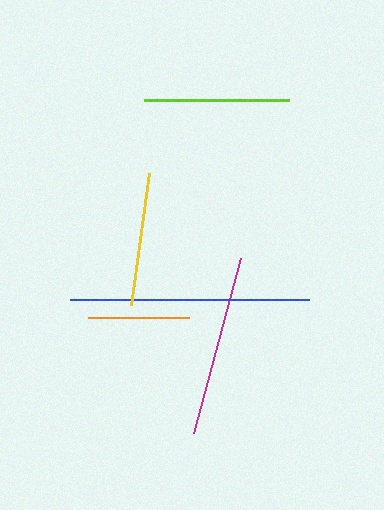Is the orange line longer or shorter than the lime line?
The lime line is longer than the orange line.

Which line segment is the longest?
The blue line is the longest at approximately 239 pixels.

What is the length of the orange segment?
The orange segment is approximately 100 pixels long.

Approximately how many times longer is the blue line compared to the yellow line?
The blue line is approximately 1.8 times the length of the yellow line.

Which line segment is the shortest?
The orange line is the shortest at approximately 100 pixels.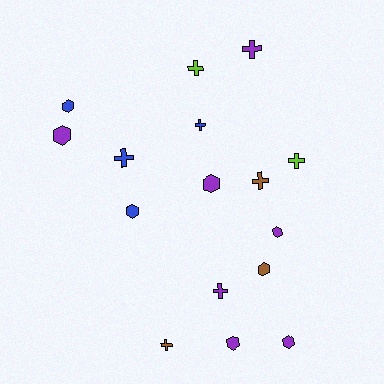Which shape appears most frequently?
Hexagon, with 8 objects.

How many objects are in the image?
There are 16 objects.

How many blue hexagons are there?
There are 2 blue hexagons.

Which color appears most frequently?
Purple, with 7 objects.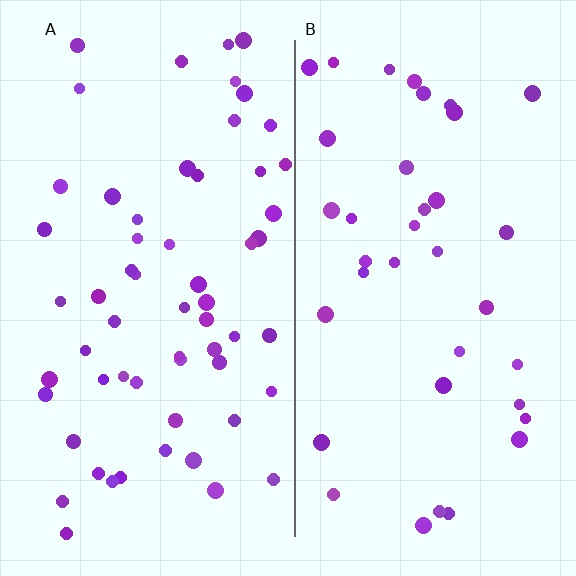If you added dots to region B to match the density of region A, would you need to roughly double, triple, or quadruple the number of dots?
Approximately double.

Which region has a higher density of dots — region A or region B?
A (the left).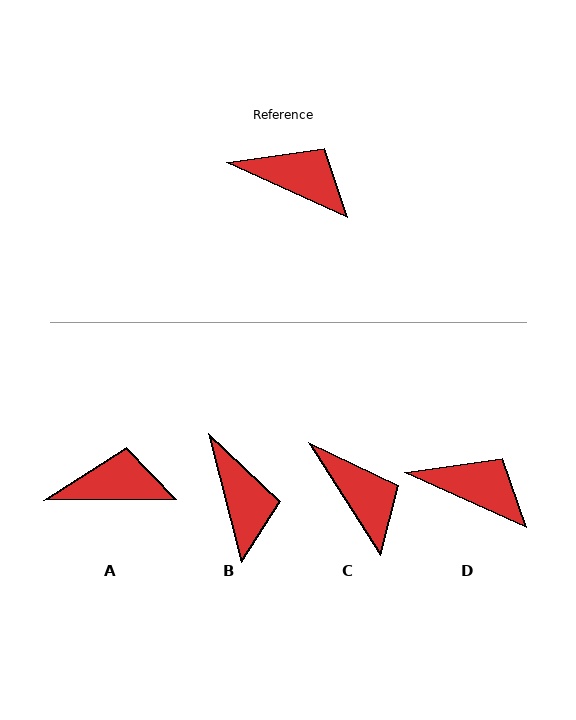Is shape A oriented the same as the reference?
No, it is off by about 25 degrees.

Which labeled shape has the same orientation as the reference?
D.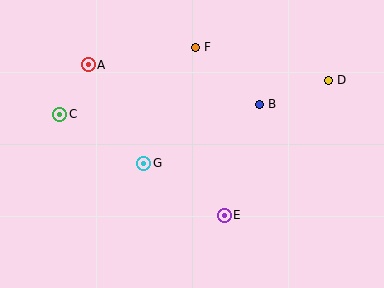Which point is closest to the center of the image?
Point G at (144, 163) is closest to the center.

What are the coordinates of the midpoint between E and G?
The midpoint between E and G is at (184, 189).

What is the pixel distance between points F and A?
The distance between F and A is 108 pixels.